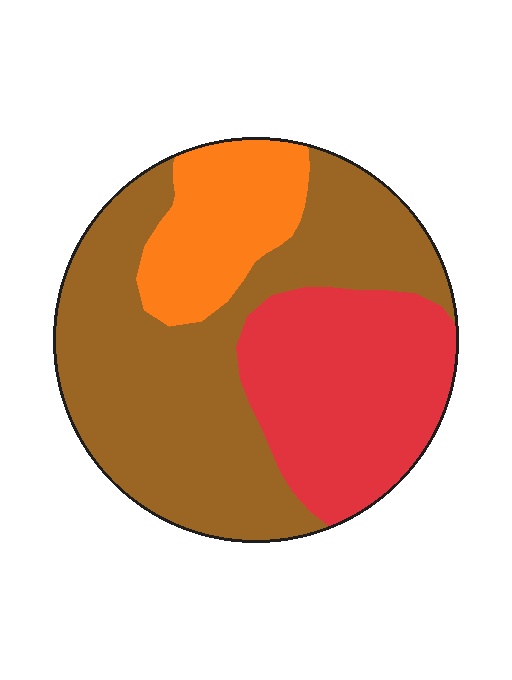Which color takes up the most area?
Brown, at roughly 55%.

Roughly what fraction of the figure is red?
Red covers about 30% of the figure.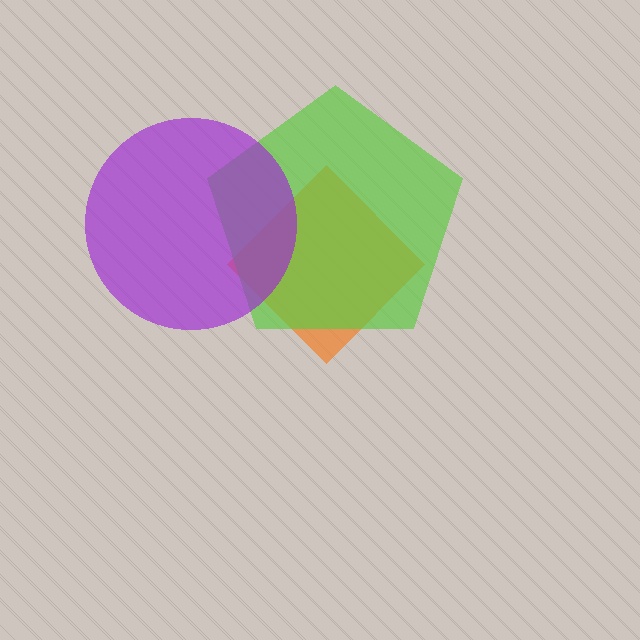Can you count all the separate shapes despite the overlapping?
Yes, there are 3 separate shapes.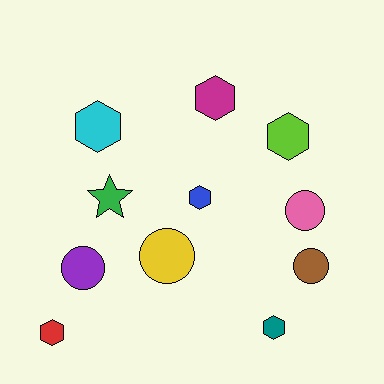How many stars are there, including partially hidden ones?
There is 1 star.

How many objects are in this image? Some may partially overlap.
There are 11 objects.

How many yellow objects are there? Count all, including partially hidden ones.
There is 1 yellow object.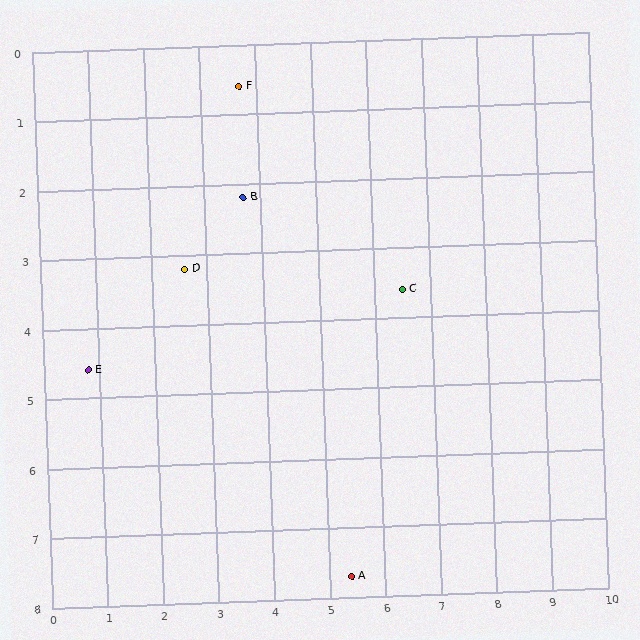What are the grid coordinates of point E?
Point E is at approximately (0.8, 4.6).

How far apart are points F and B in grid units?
Points F and B are about 1.6 grid units apart.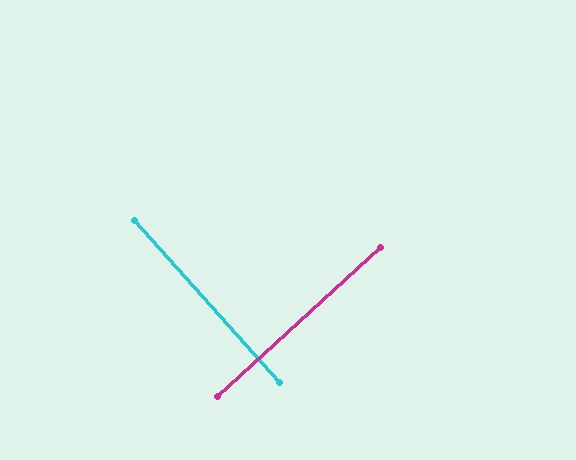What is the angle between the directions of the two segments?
Approximately 89 degrees.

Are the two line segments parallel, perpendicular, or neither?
Perpendicular — they meet at approximately 89°.